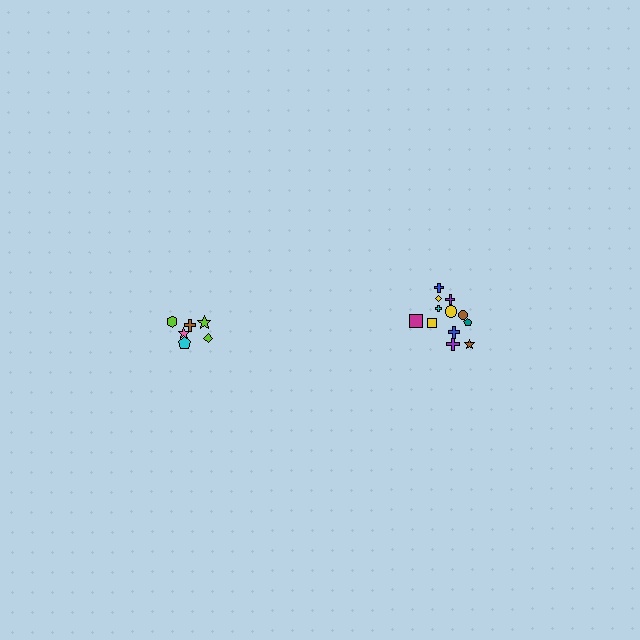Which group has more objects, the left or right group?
The right group.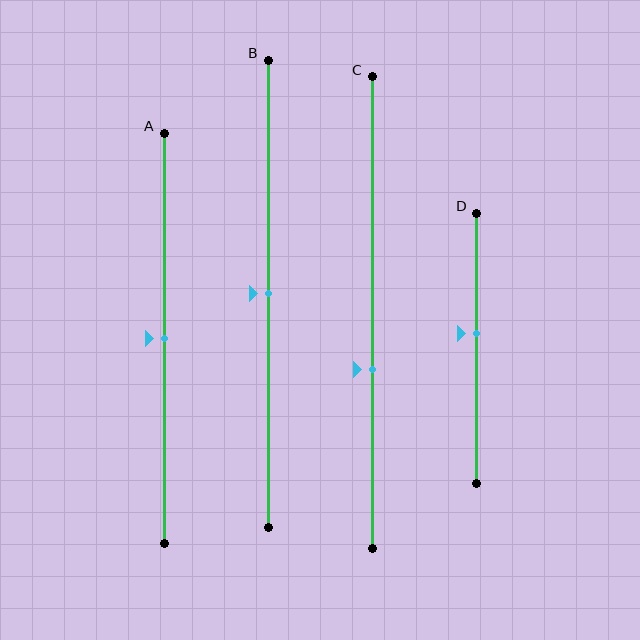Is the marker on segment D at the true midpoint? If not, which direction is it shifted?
No, the marker on segment D is shifted upward by about 5% of the segment length.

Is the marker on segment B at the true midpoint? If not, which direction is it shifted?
Yes, the marker on segment B is at the true midpoint.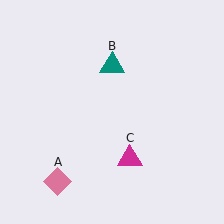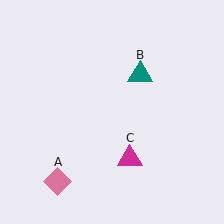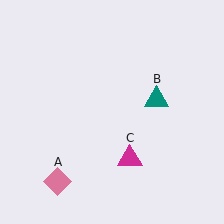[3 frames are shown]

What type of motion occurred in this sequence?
The teal triangle (object B) rotated clockwise around the center of the scene.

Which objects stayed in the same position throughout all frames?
Pink diamond (object A) and magenta triangle (object C) remained stationary.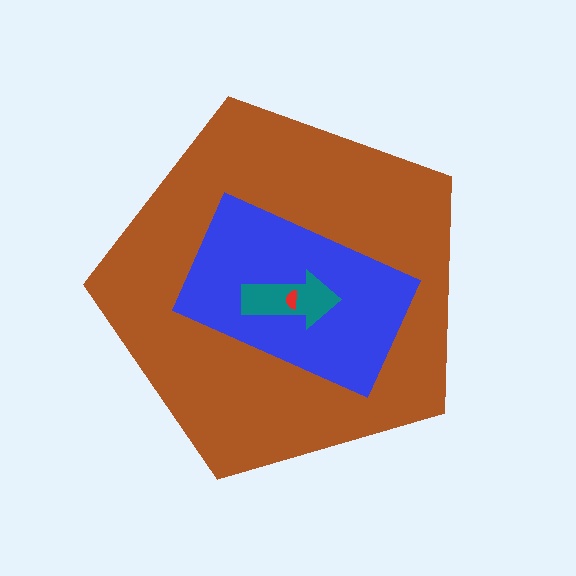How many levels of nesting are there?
4.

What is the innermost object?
The red semicircle.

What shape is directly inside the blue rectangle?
The teal arrow.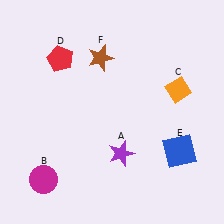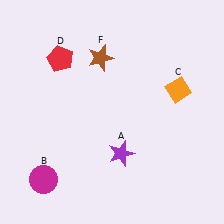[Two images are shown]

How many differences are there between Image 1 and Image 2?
There is 1 difference between the two images.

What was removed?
The blue square (E) was removed in Image 2.